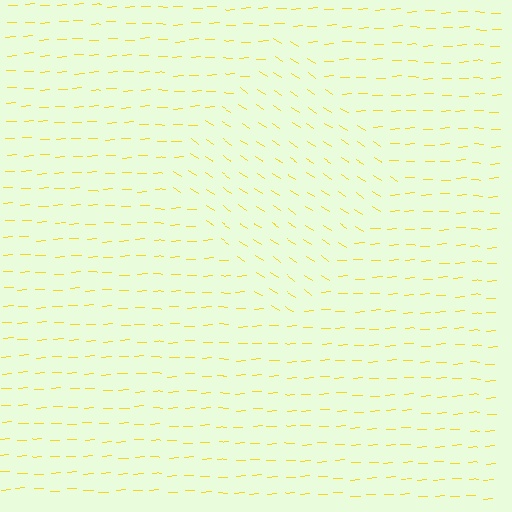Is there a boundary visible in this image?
Yes, there is a texture boundary formed by a change in line orientation.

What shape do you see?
I see a diamond.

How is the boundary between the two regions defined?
The boundary is defined purely by a change in line orientation (approximately 37 degrees difference). All lines are the same color and thickness.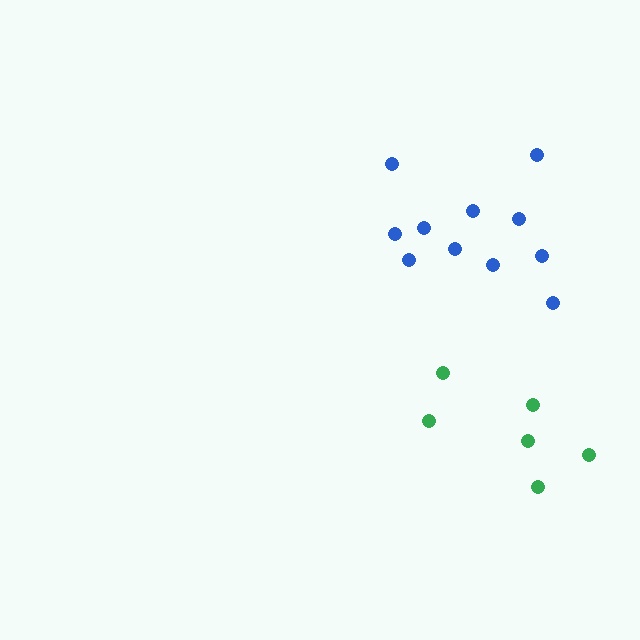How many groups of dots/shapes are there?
There are 2 groups.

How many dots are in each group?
Group 1: 11 dots, Group 2: 6 dots (17 total).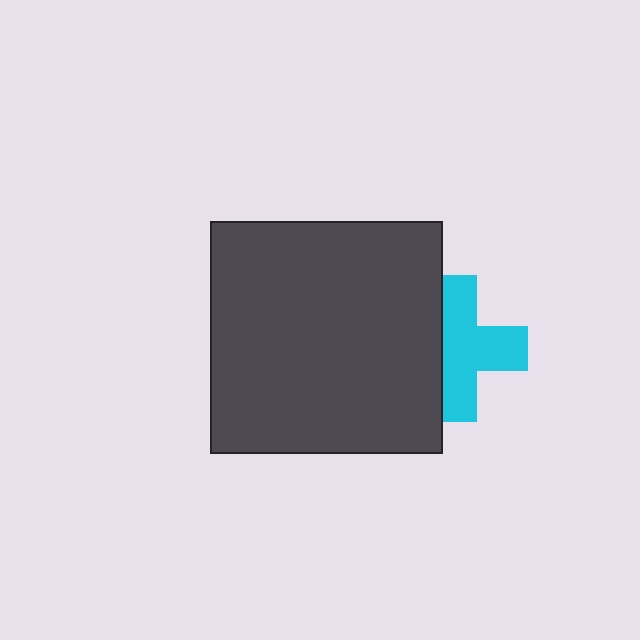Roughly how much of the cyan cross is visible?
About half of it is visible (roughly 64%).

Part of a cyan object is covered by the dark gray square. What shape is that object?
It is a cross.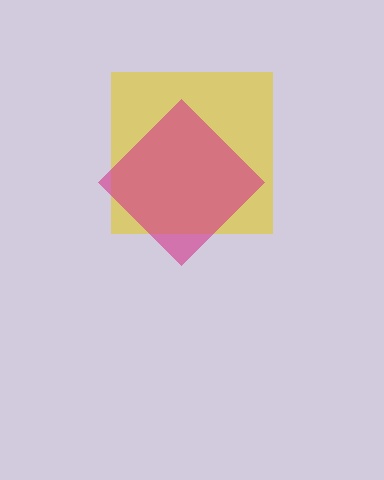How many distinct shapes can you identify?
There are 2 distinct shapes: a yellow square, a magenta diamond.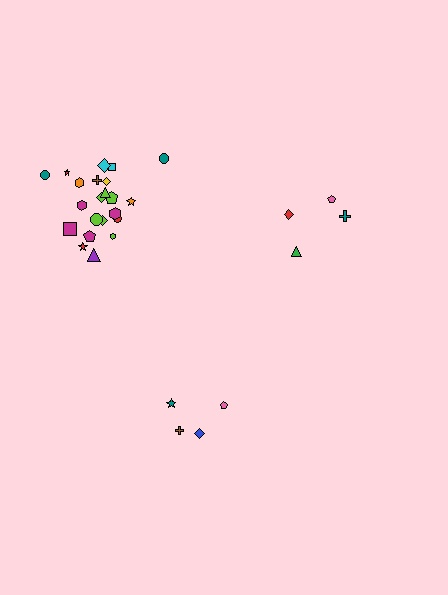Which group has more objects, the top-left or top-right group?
The top-left group.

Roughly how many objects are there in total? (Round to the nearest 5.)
Roughly 30 objects in total.